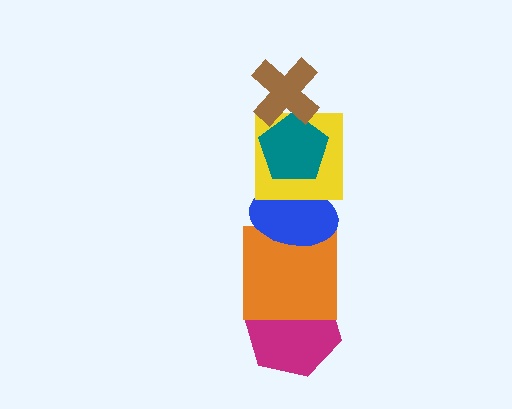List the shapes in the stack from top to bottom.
From top to bottom: the brown cross, the teal pentagon, the yellow square, the blue ellipse, the orange square, the magenta hexagon.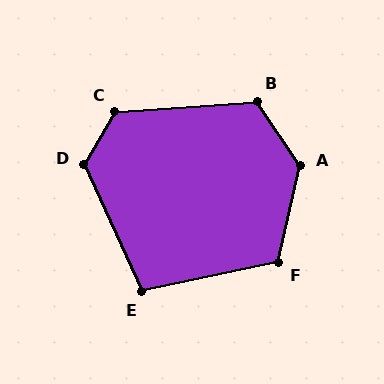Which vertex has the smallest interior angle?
E, at approximately 103 degrees.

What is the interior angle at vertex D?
Approximately 125 degrees (obtuse).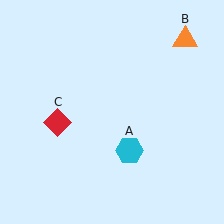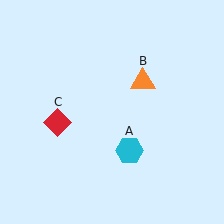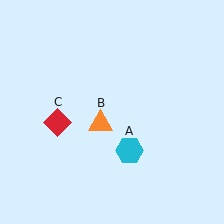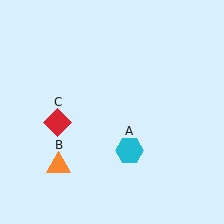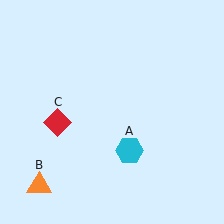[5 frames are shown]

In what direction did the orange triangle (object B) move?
The orange triangle (object B) moved down and to the left.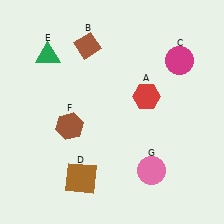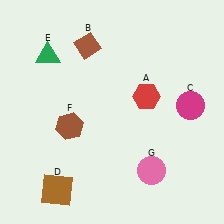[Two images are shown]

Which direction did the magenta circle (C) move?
The magenta circle (C) moved down.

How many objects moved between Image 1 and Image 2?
2 objects moved between the two images.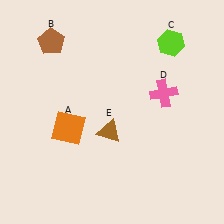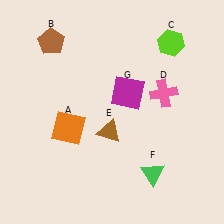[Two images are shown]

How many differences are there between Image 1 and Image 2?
There are 2 differences between the two images.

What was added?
A green triangle (F), a magenta square (G) were added in Image 2.